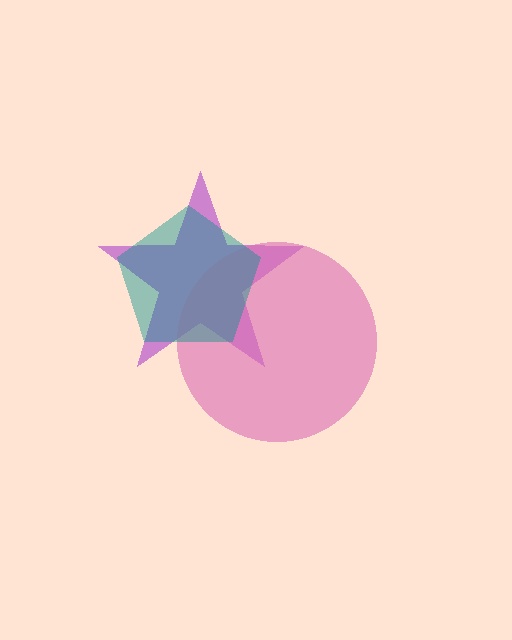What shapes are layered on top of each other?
The layered shapes are: a purple star, a pink circle, a teal pentagon.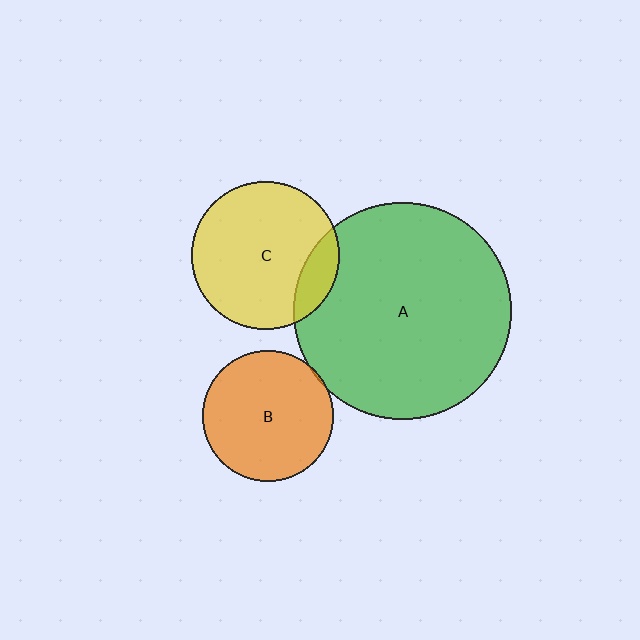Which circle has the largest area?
Circle A (green).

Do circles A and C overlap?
Yes.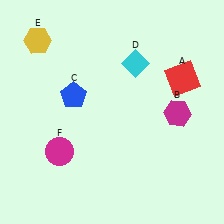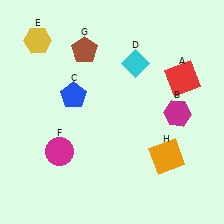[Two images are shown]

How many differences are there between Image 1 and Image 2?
There are 2 differences between the two images.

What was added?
A brown pentagon (G), an orange square (H) were added in Image 2.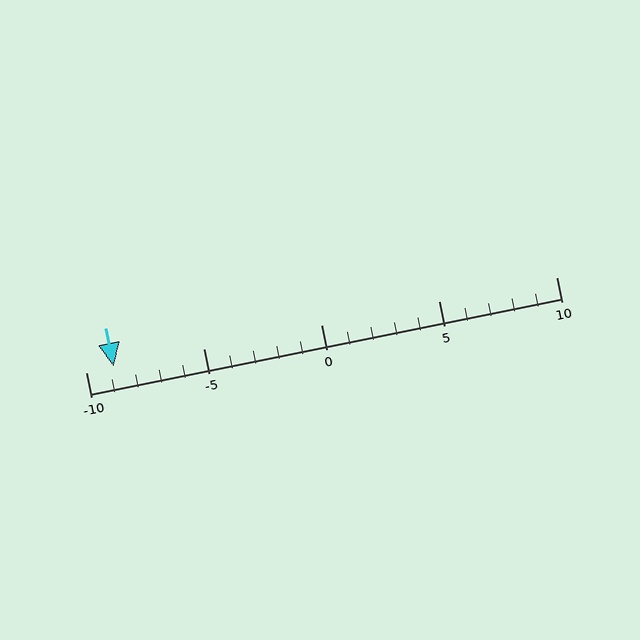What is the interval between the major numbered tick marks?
The major tick marks are spaced 5 units apart.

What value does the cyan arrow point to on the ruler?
The cyan arrow points to approximately -9.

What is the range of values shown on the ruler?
The ruler shows values from -10 to 10.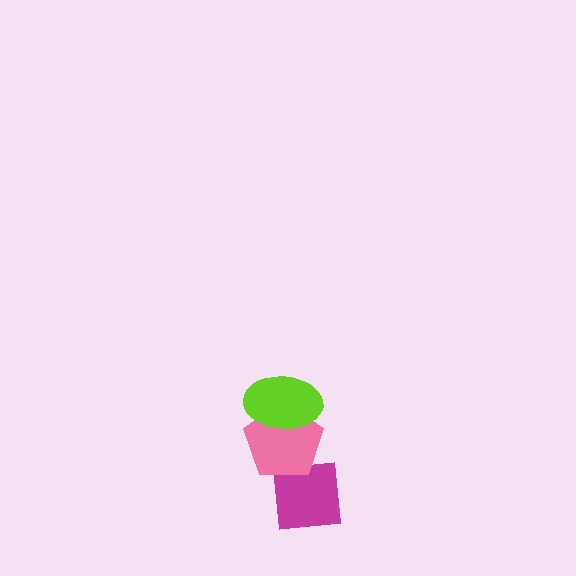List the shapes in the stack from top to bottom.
From top to bottom: the lime ellipse, the pink pentagon, the magenta square.